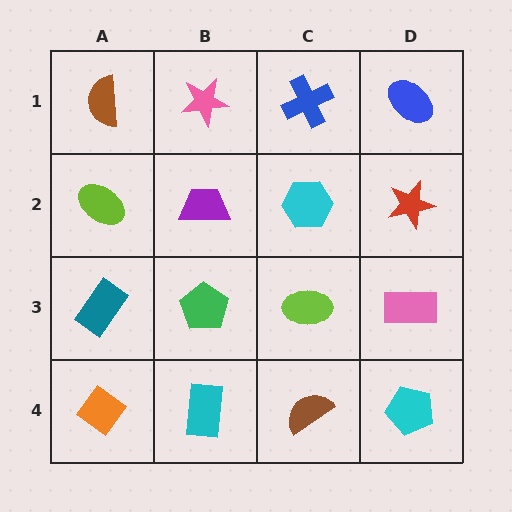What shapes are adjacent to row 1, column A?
A lime ellipse (row 2, column A), a pink star (row 1, column B).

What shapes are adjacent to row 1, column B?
A purple trapezoid (row 2, column B), a brown semicircle (row 1, column A), a blue cross (row 1, column C).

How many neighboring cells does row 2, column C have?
4.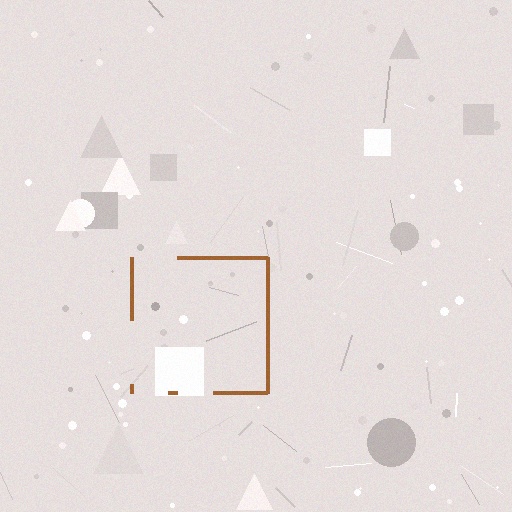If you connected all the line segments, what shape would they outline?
They would outline a square.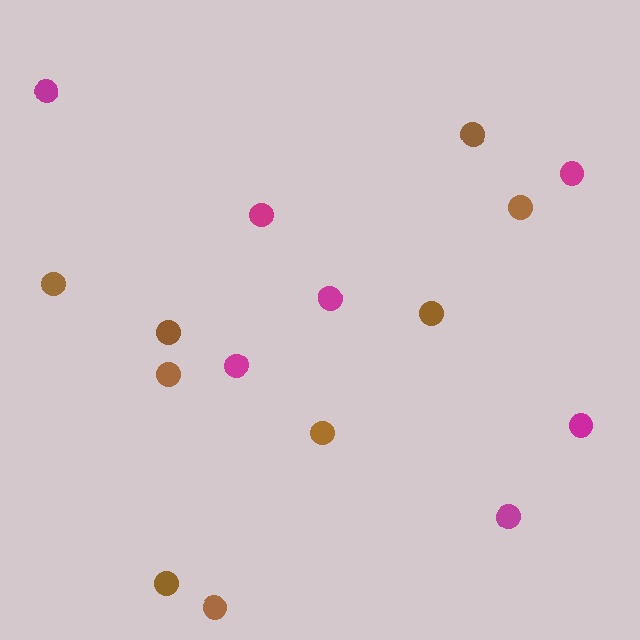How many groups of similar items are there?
There are 2 groups: one group of magenta circles (7) and one group of brown circles (9).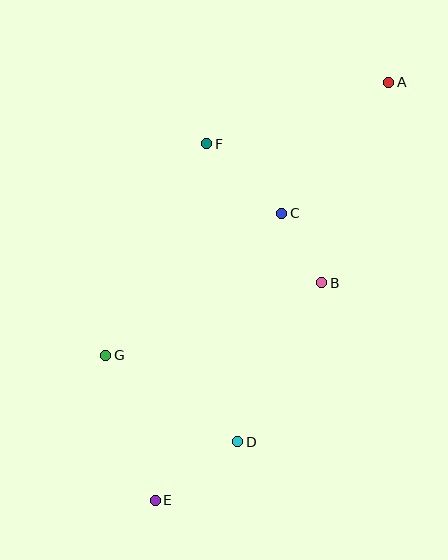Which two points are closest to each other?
Points B and C are closest to each other.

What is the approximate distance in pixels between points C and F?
The distance between C and F is approximately 102 pixels.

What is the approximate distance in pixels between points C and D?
The distance between C and D is approximately 233 pixels.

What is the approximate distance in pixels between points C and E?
The distance between C and E is approximately 314 pixels.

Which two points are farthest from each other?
Points A and E are farthest from each other.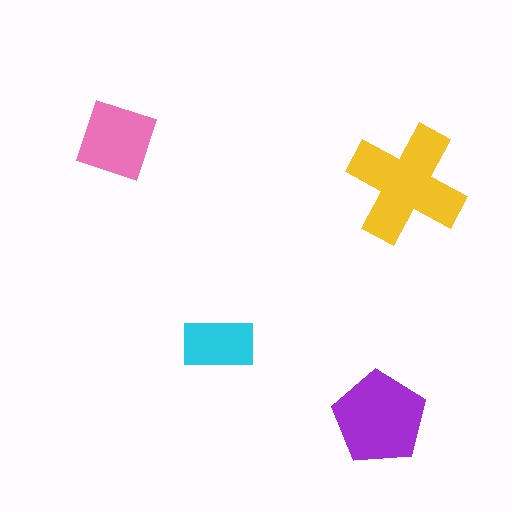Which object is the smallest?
The cyan rectangle.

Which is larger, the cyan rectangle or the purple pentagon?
The purple pentagon.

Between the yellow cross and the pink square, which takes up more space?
The yellow cross.